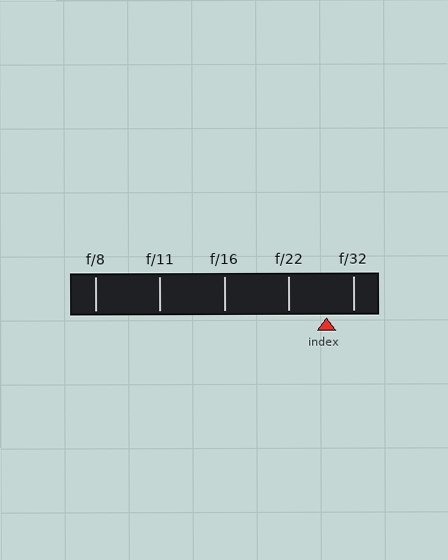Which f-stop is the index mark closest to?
The index mark is closest to f/32.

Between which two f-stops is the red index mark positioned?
The index mark is between f/22 and f/32.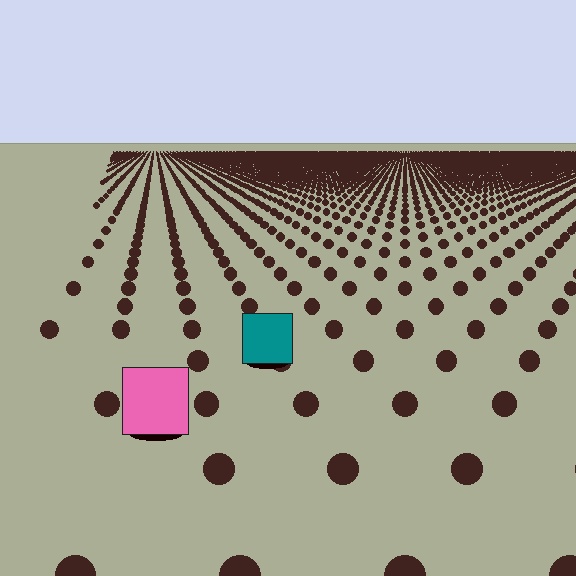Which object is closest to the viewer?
The pink square is closest. The texture marks near it are larger and more spread out.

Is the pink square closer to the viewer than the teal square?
Yes. The pink square is closer — you can tell from the texture gradient: the ground texture is coarser near it.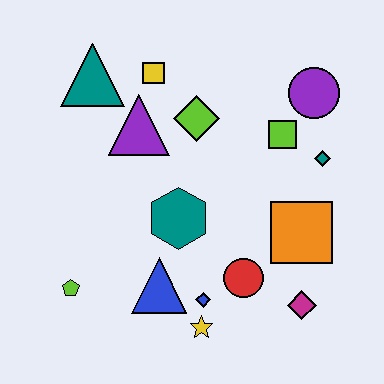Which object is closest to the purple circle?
The lime square is closest to the purple circle.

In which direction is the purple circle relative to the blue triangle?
The purple circle is above the blue triangle.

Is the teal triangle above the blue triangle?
Yes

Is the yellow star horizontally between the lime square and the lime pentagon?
Yes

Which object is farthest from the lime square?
The lime pentagon is farthest from the lime square.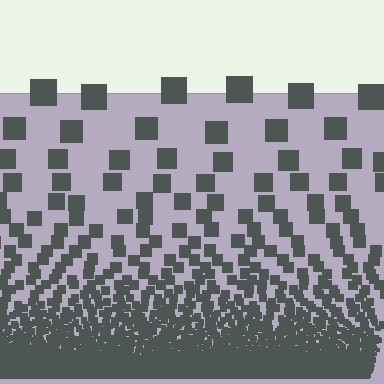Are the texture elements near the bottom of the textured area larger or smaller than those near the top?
Smaller. The gradient is inverted — elements near the bottom are smaller and denser.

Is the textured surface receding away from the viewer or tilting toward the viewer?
The surface appears to tilt toward the viewer. Texture elements get larger and sparser toward the top.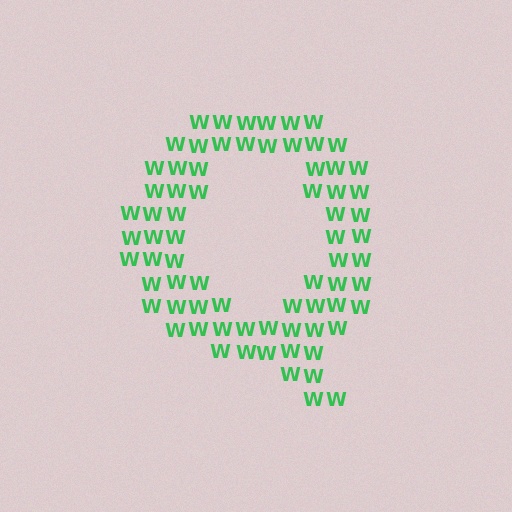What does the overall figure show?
The overall figure shows the letter Q.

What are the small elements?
The small elements are letter W's.